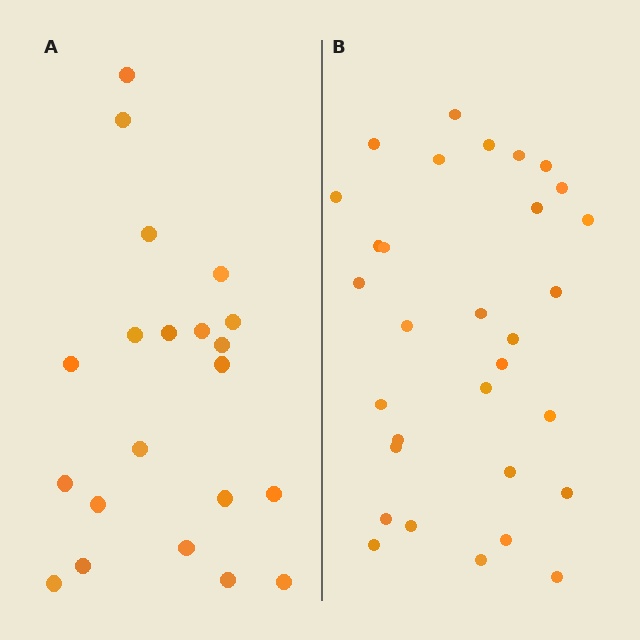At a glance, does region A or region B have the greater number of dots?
Region B (the right region) has more dots.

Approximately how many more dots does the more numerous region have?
Region B has roughly 10 or so more dots than region A.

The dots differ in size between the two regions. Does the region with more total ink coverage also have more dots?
No. Region A has more total ink coverage because its dots are larger, but region B actually contains more individual dots. Total area can be misleading — the number of items is what matters here.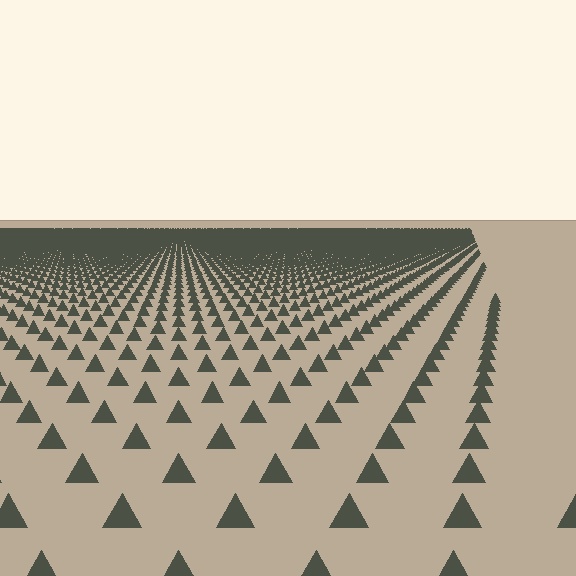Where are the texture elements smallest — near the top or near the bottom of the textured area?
Near the top.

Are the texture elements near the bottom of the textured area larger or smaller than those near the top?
Larger. Near the bottom, elements are closer to the viewer and appear at a bigger on-screen size.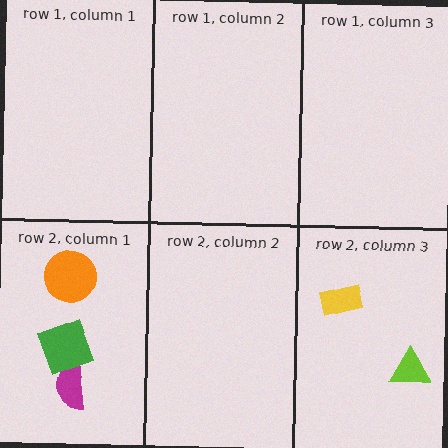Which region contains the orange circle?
The row 2, column 1 region.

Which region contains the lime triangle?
The row 2, column 3 region.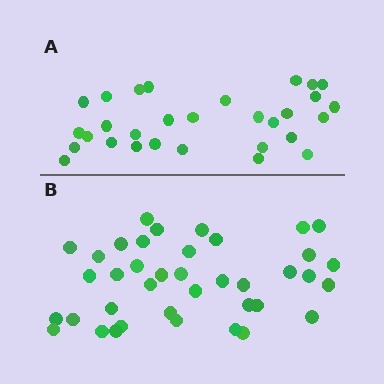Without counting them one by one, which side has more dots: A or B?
Region B (the bottom region) has more dots.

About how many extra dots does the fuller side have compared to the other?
Region B has roughly 8 or so more dots than region A.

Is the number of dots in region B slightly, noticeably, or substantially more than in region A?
Region B has noticeably more, but not dramatically so. The ratio is roughly 1.3 to 1.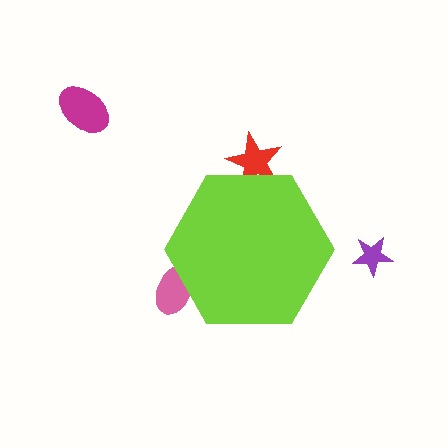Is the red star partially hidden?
Yes, the red star is partially hidden behind the lime hexagon.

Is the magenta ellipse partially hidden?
No, the magenta ellipse is fully visible.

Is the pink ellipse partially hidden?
Yes, the pink ellipse is partially hidden behind the lime hexagon.